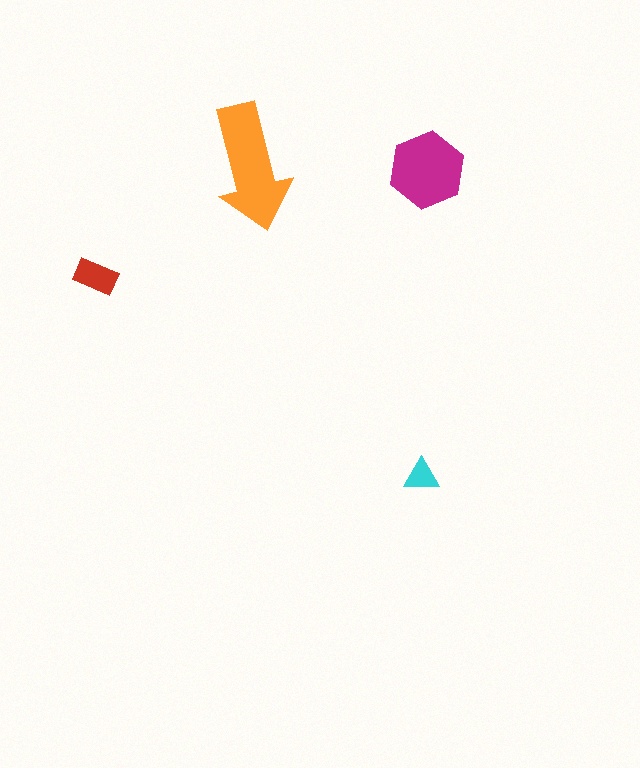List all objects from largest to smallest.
The orange arrow, the magenta hexagon, the red rectangle, the cyan triangle.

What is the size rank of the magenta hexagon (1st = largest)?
2nd.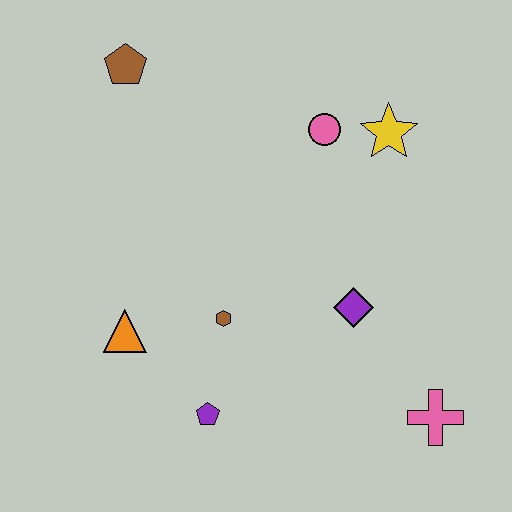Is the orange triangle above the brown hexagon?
No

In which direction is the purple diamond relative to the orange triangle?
The purple diamond is to the right of the orange triangle.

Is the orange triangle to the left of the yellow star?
Yes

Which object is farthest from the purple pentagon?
The brown pentagon is farthest from the purple pentagon.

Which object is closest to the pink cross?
The purple diamond is closest to the pink cross.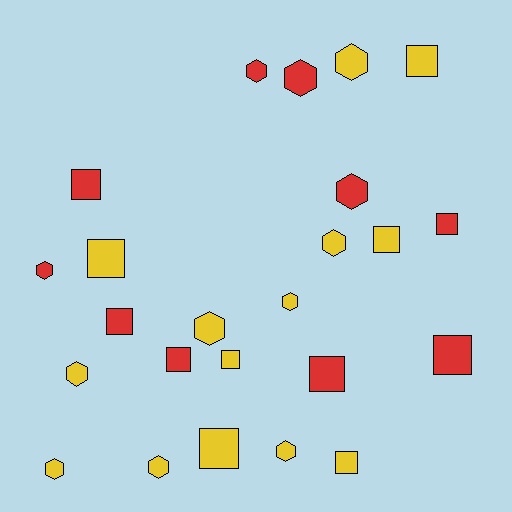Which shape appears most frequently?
Hexagon, with 12 objects.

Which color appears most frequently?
Yellow, with 14 objects.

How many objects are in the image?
There are 24 objects.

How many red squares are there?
There are 6 red squares.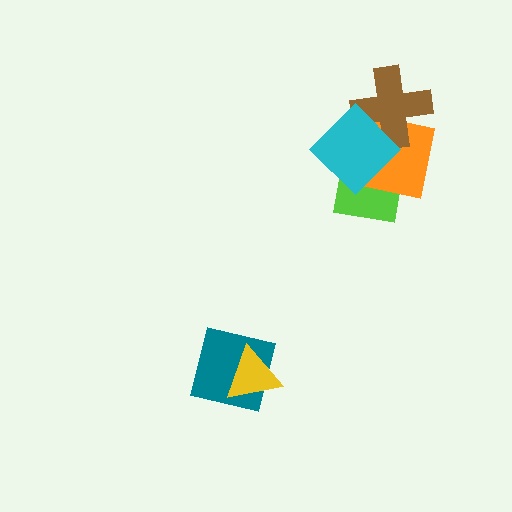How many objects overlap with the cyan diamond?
3 objects overlap with the cyan diamond.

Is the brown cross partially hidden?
Yes, it is partially covered by another shape.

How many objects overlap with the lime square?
2 objects overlap with the lime square.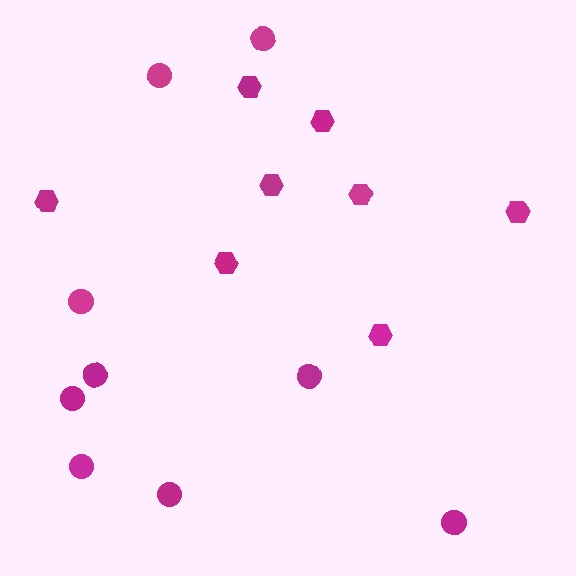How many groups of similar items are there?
There are 2 groups: one group of hexagons (8) and one group of circles (9).